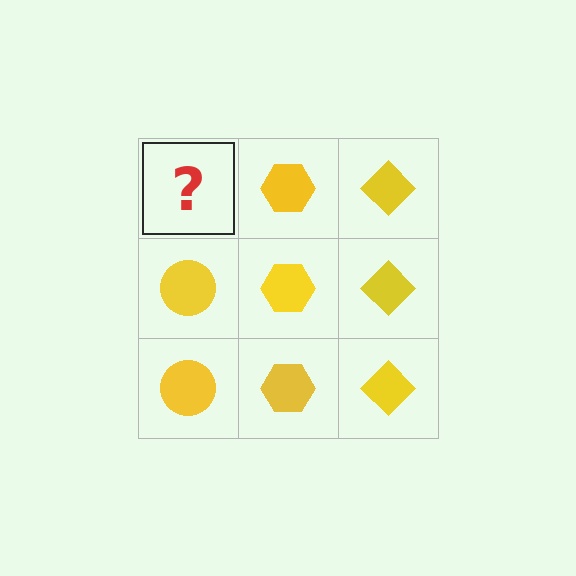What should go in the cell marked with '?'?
The missing cell should contain a yellow circle.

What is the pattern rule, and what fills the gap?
The rule is that each column has a consistent shape. The gap should be filled with a yellow circle.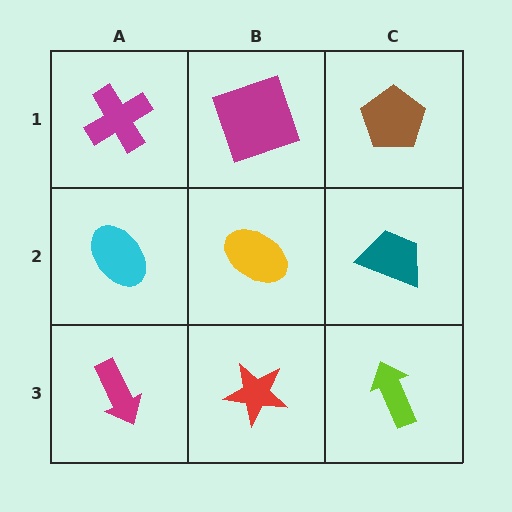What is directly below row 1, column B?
A yellow ellipse.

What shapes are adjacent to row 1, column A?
A cyan ellipse (row 2, column A), a magenta square (row 1, column B).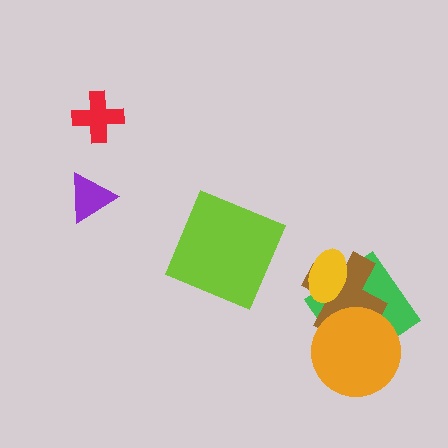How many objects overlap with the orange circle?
2 objects overlap with the orange circle.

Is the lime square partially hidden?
No, no other shape covers it.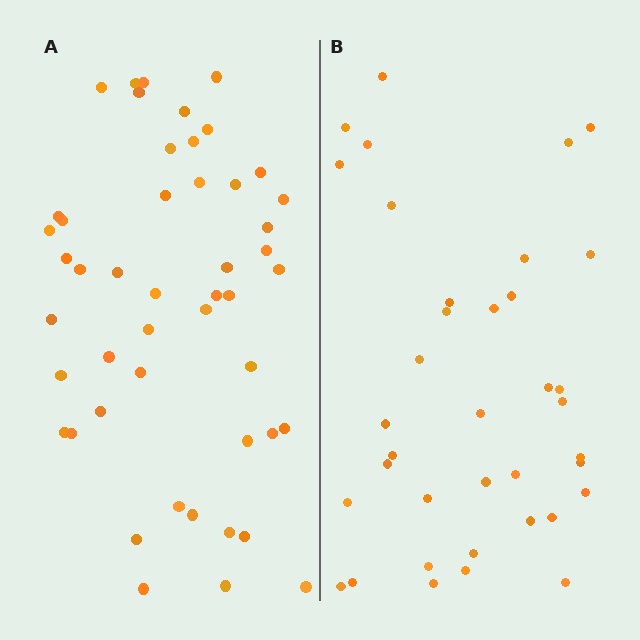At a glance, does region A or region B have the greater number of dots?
Region A (the left region) has more dots.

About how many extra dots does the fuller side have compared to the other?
Region A has roughly 12 or so more dots than region B.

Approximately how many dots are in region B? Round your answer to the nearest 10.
About 40 dots. (The exact count is 37, which rounds to 40.)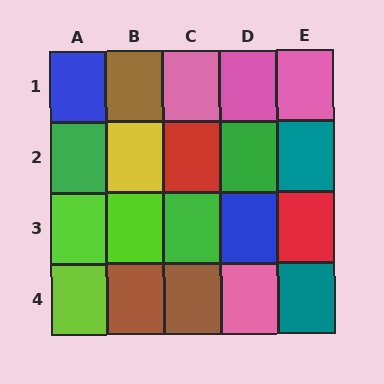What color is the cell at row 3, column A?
Lime.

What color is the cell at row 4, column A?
Lime.